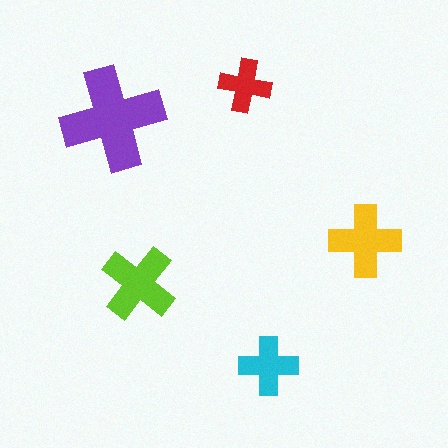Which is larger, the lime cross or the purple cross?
The purple one.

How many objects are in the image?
There are 5 objects in the image.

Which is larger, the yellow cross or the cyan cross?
The yellow one.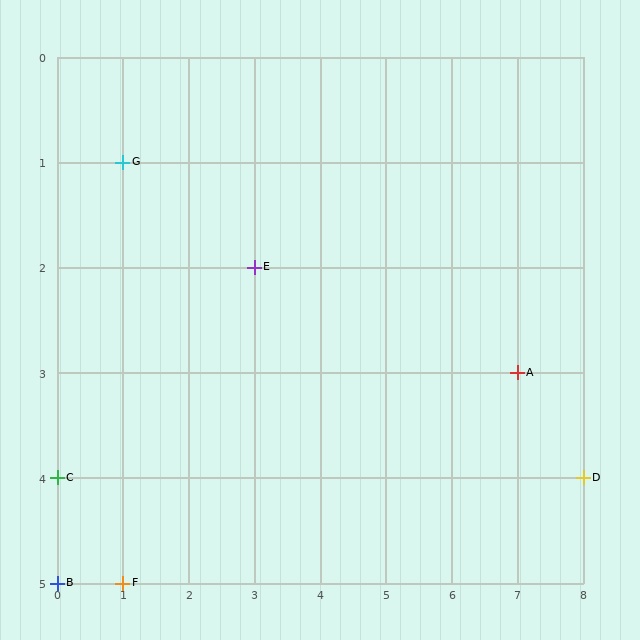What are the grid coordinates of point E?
Point E is at grid coordinates (3, 2).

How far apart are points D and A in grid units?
Points D and A are 1 column and 1 row apart (about 1.4 grid units diagonally).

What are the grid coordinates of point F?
Point F is at grid coordinates (1, 5).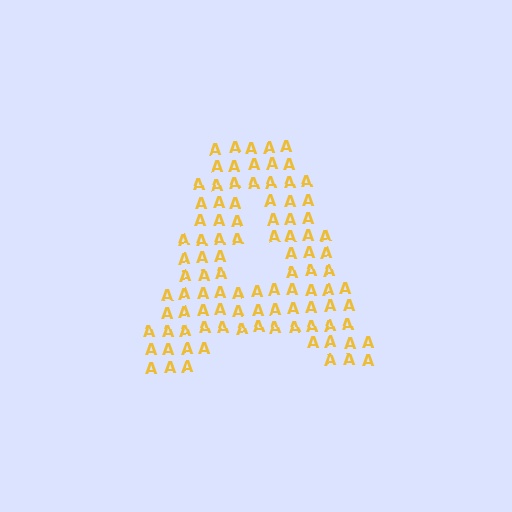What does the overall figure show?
The overall figure shows the letter A.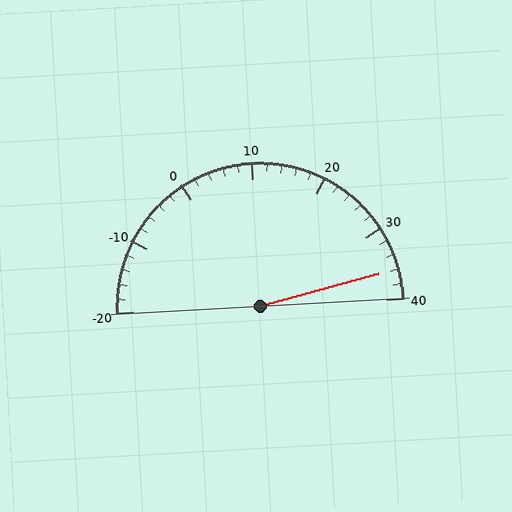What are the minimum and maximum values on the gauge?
The gauge ranges from -20 to 40.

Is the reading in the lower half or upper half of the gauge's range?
The reading is in the upper half of the range (-20 to 40).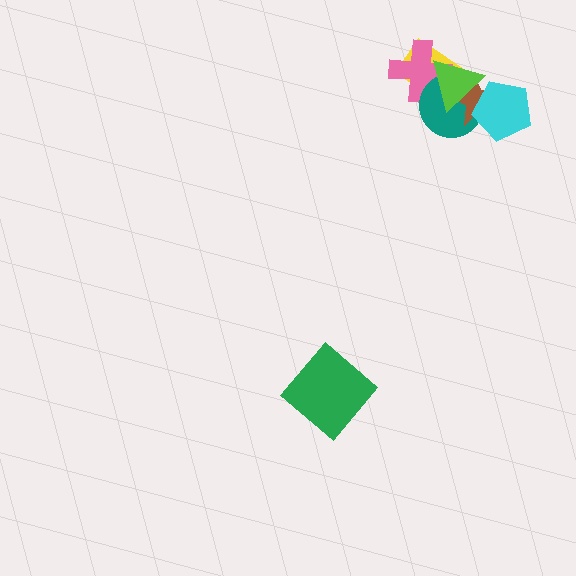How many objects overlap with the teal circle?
5 objects overlap with the teal circle.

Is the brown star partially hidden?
Yes, it is partially covered by another shape.